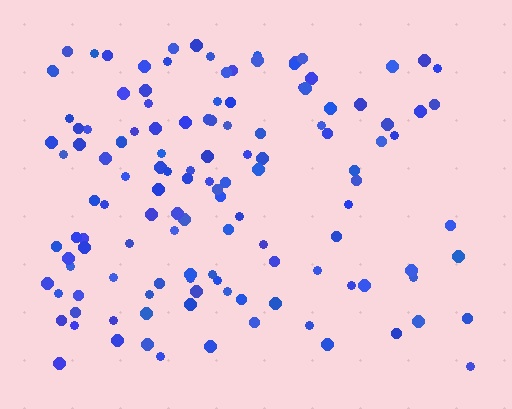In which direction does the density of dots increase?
From right to left, with the left side densest.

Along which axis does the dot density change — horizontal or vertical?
Horizontal.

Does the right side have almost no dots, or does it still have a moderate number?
Still a moderate number, just noticeably fewer than the left.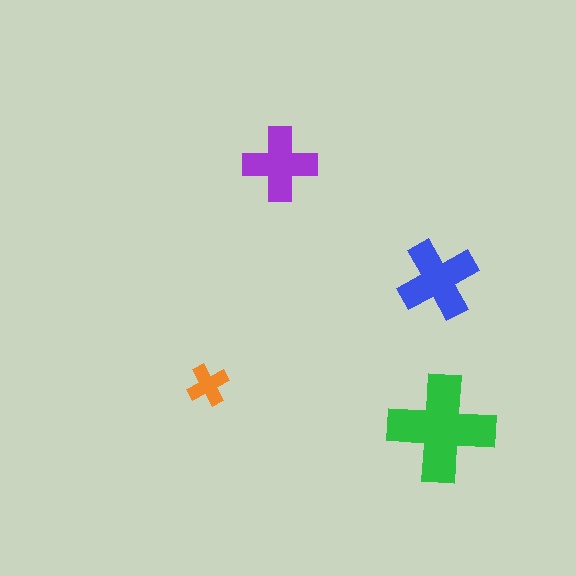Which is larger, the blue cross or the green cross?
The green one.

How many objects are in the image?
There are 4 objects in the image.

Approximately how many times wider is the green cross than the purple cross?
About 1.5 times wider.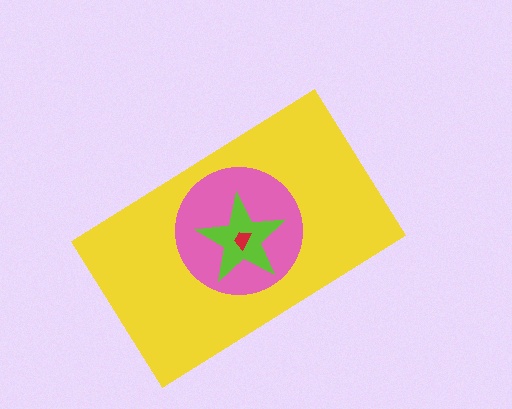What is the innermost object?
The red trapezoid.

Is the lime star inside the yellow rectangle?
Yes.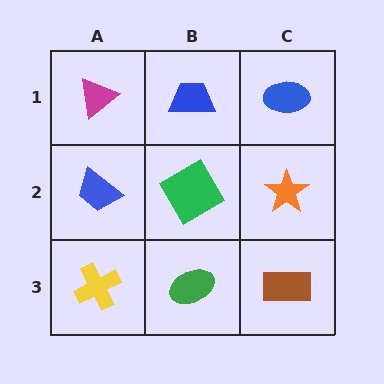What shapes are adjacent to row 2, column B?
A blue trapezoid (row 1, column B), a green ellipse (row 3, column B), a blue trapezoid (row 2, column A), an orange star (row 2, column C).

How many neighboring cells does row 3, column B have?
3.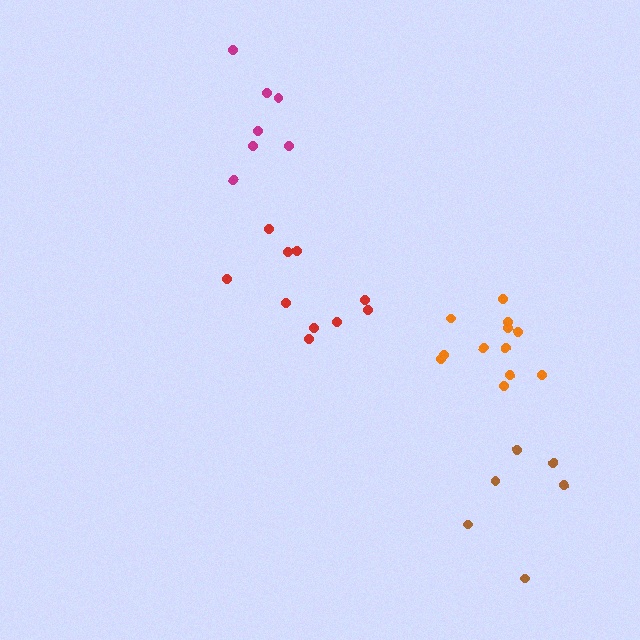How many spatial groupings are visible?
There are 4 spatial groupings.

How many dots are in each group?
Group 1: 10 dots, Group 2: 6 dots, Group 3: 7 dots, Group 4: 12 dots (35 total).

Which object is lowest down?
The brown cluster is bottommost.